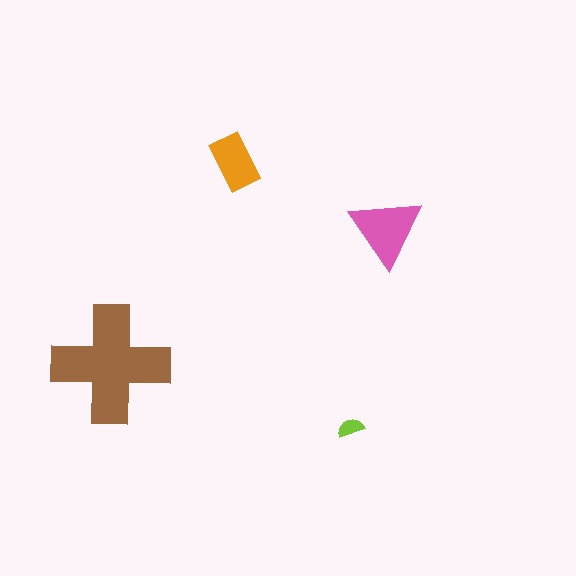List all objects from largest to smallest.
The brown cross, the pink triangle, the orange rectangle, the lime semicircle.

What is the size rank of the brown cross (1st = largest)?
1st.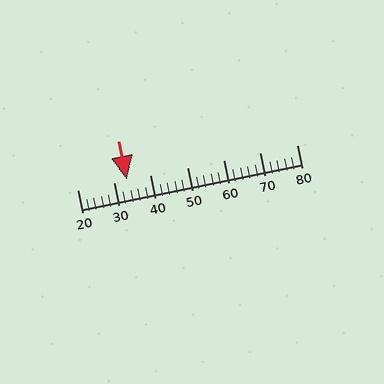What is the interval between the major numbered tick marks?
The major tick marks are spaced 10 units apart.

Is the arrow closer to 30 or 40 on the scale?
The arrow is closer to 30.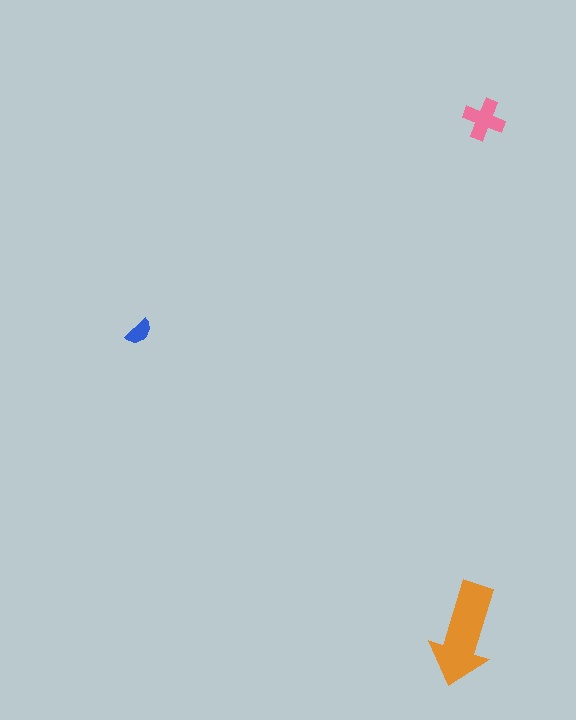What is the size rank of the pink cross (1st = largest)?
2nd.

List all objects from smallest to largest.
The blue semicircle, the pink cross, the orange arrow.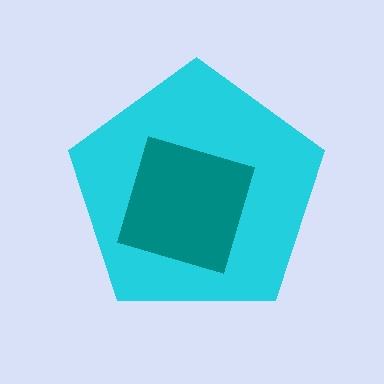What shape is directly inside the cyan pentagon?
The teal square.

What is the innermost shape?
The teal square.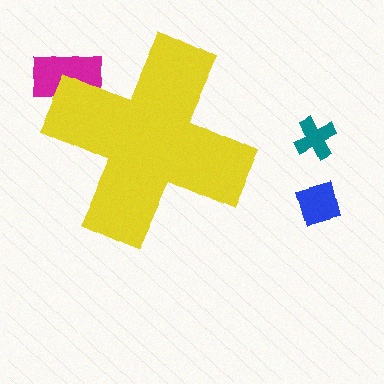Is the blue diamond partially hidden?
No, the blue diamond is fully visible.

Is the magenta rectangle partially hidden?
Yes, the magenta rectangle is partially hidden behind the yellow cross.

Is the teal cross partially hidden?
No, the teal cross is fully visible.